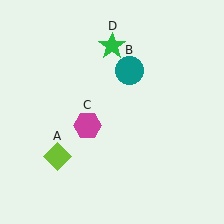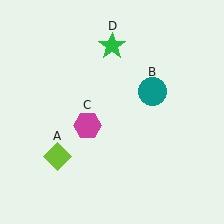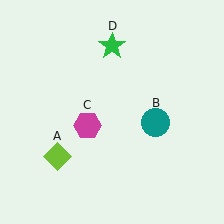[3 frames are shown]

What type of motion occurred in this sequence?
The teal circle (object B) rotated clockwise around the center of the scene.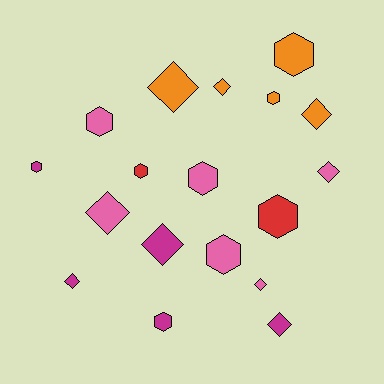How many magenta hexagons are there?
There are 2 magenta hexagons.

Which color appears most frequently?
Pink, with 6 objects.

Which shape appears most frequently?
Diamond, with 9 objects.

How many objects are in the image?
There are 18 objects.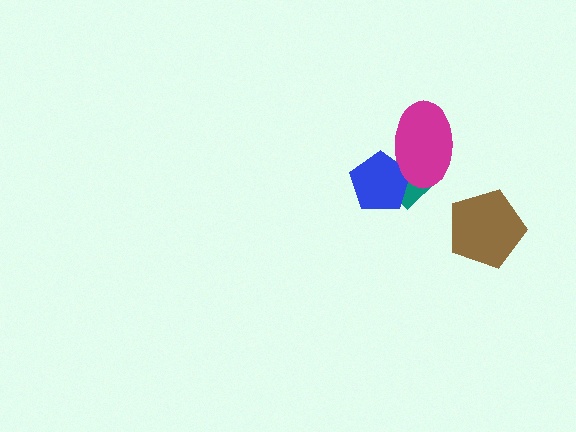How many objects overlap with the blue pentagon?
2 objects overlap with the blue pentagon.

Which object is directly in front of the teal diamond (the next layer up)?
The blue pentagon is directly in front of the teal diamond.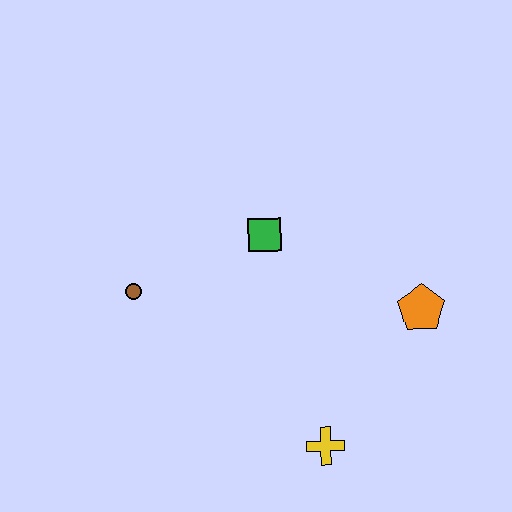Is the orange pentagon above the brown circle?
No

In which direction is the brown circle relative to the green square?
The brown circle is to the left of the green square.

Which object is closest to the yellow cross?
The orange pentagon is closest to the yellow cross.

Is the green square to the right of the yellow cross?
No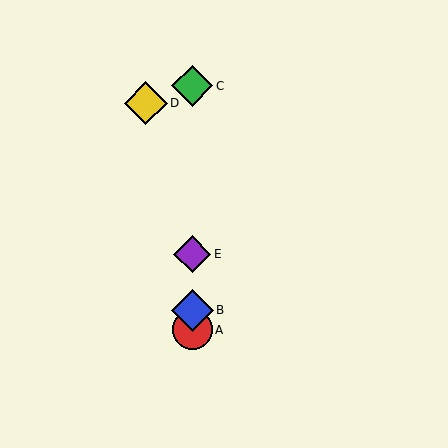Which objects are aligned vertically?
Objects A, B, C, E are aligned vertically.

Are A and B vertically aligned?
Yes, both are at x≈192.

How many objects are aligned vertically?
4 objects (A, B, C, E) are aligned vertically.